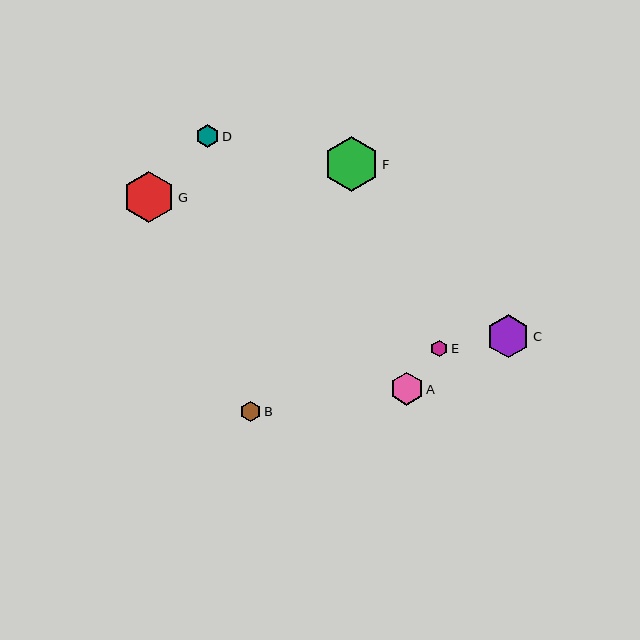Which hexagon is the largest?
Hexagon F is the largest with a size of approximately 55 pixels.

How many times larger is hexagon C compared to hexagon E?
Hexagon C is approximately 2.6 times the size of hexagon E.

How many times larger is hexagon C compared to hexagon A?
Hexagon C is approximately 1.3 times the size of hexagon A.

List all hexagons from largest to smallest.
From largest to smallest: F, G, C, A, D, B, E.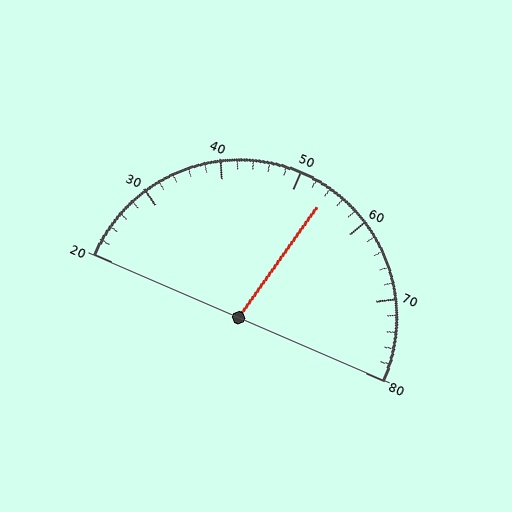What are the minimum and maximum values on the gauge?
The gauge ranges from 20 to 80.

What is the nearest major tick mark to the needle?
The nearest major tick mark is 50.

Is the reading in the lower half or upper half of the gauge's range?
The reading is in the upper half of the range (20 to 80).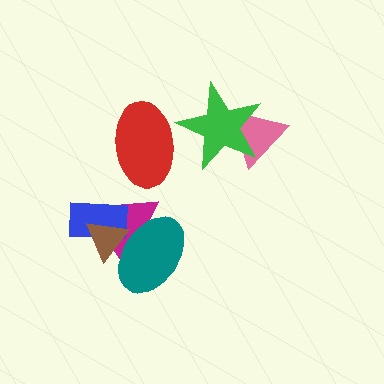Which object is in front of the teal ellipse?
The brown triangle is in front of the teal ellipse.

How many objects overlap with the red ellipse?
1 object overlaps with the red ellipse.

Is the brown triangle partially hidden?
No, no other shape covers it.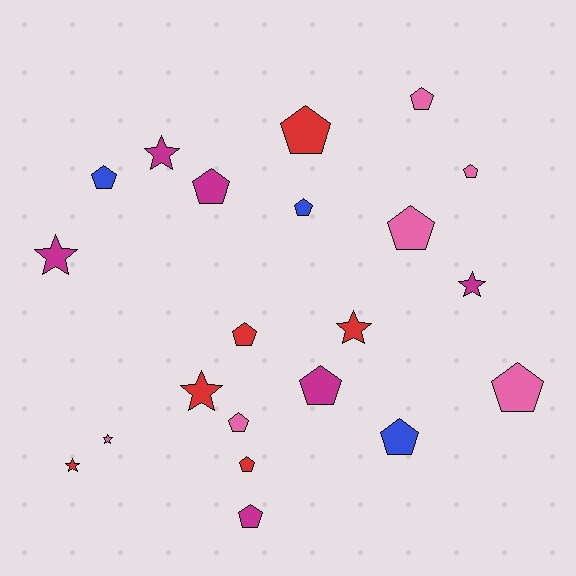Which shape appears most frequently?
Pentagon, with 14 objects.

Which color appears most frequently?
Magenta, with 6 objects.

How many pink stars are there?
There is 1 pink star.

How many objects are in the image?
There are 21 objects.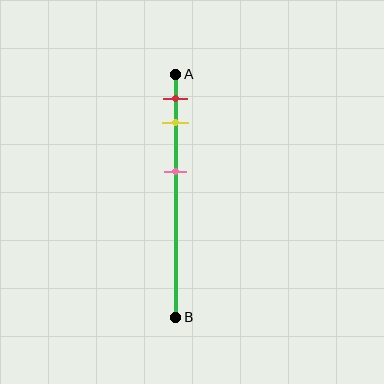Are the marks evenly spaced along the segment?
No, the marks are not evenly spaced.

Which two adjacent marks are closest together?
The red and yellow marks are the closest adjacent pair.